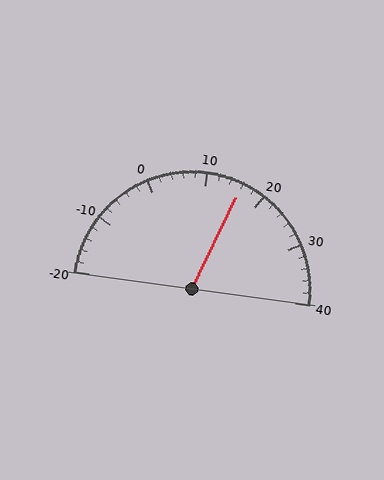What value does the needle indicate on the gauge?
The needle indicates approximately 16.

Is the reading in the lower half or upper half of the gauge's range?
The reading is in the upper half of the range (-20 to 40).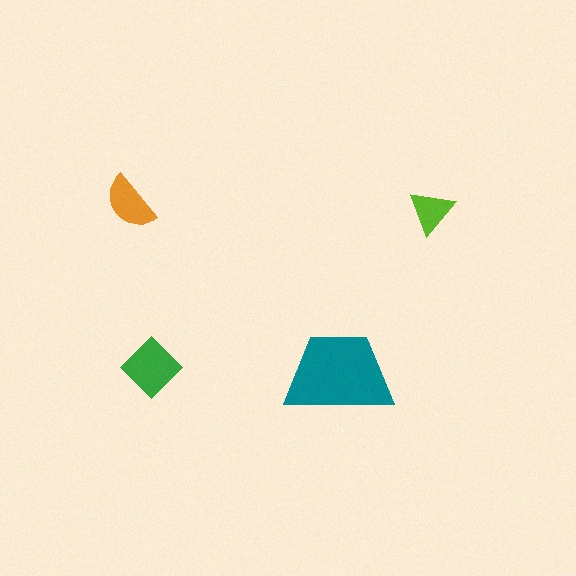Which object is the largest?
The teal trapezoid.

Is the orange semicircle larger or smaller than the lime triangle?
Larger.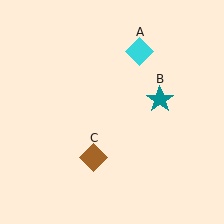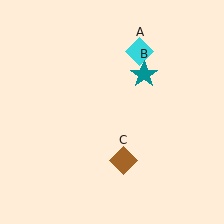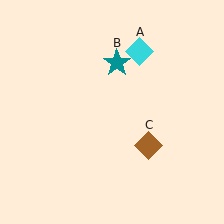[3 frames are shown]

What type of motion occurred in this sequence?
The teal star (object B), brown diamond (object C) rotated counterclockwise around the center of the scene.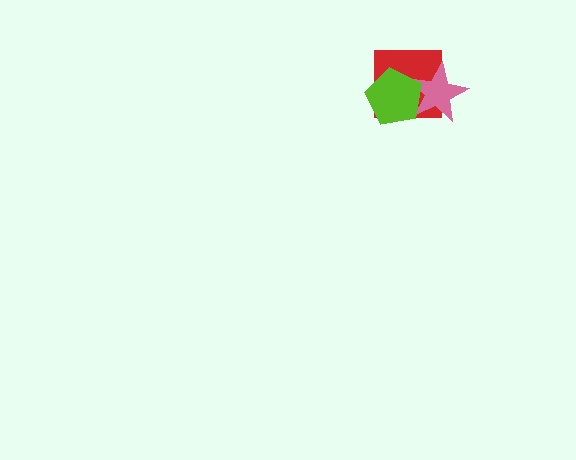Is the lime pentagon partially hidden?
No, no other shape covers it.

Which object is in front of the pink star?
The lime pentagon is in front of the pink star.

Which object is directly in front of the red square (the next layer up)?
The pink star is directly in front of the red square.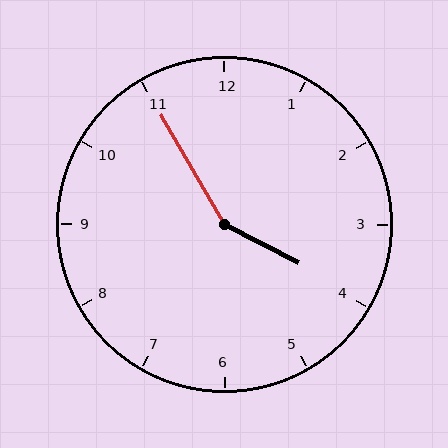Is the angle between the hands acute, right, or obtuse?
It is obtuse.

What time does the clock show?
3:55.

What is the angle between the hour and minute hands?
Approximately 148 degrees.